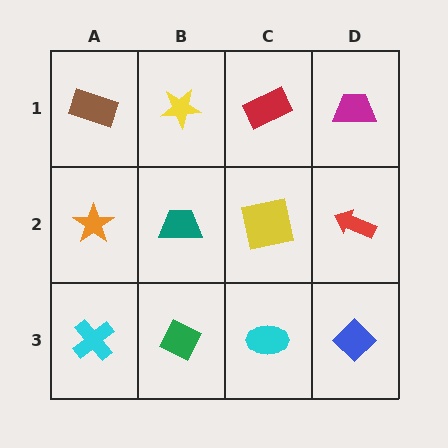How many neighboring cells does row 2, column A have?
3.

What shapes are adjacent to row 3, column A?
An orange star (row 2, column A), a green diamond (row 3, column B).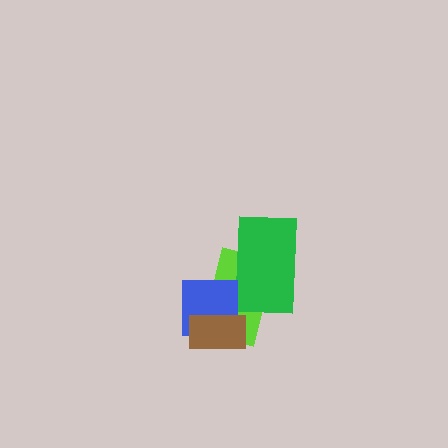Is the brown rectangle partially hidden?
No, no other shape covers it.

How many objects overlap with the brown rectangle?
2 objects overlap with the brown rectangle.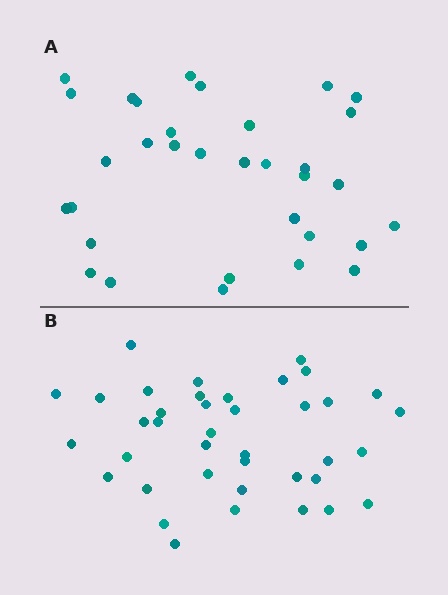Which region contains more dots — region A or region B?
Region B (the bottom region) has more dots.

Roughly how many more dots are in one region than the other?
Region B has about 6 more dots than region A.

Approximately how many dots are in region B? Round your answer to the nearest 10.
About 40 dots. (The exact count is 39, which rounds to 40.)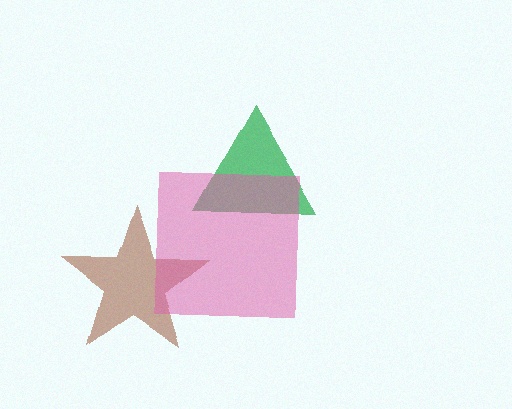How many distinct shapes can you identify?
There are 3 distinct shapes: a brown star, a green triangle, a pink square.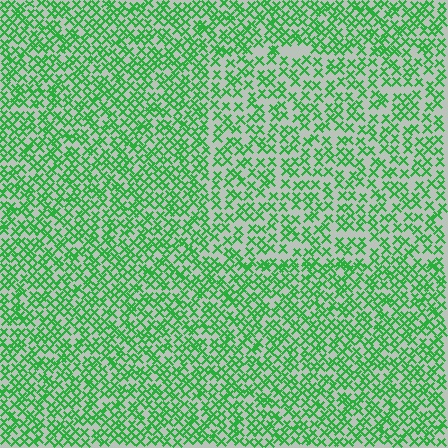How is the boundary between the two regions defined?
The boundary is defined by a change in element density (approximately 1.5x ratio). All elements are the same color, size, and shape.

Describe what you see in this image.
The image contains small green elements arranged at two different densities. A rectangle-shaped region is visible where the elements are less densely packed than the surrounding area.